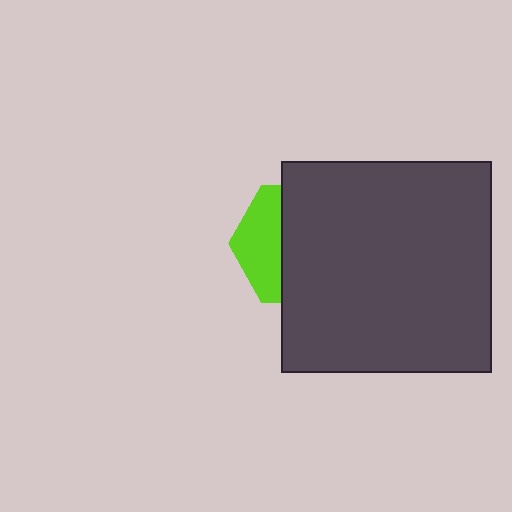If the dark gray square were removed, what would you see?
You would see the complete lime hexagon.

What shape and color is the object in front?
The object in front is a dark gray square.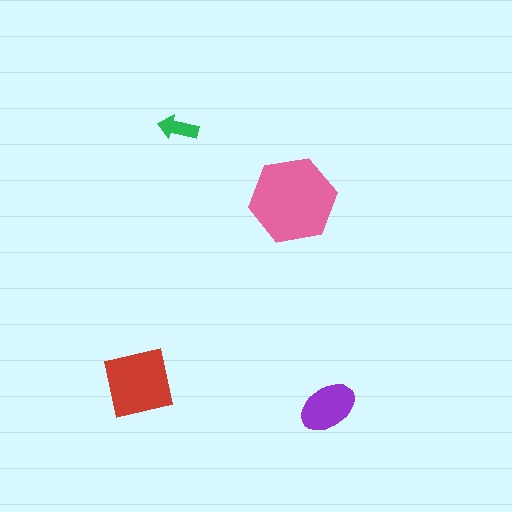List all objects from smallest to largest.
The green arrow, the purple ellipse, the red square, the pink hexagon.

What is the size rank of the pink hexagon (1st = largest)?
1st.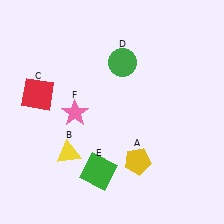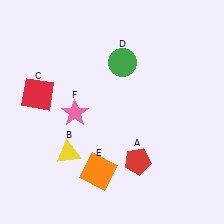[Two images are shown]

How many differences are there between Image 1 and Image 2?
There are 2 differences between the two images.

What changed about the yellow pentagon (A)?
In Image 1, A is yellow. In Image 2, it changed to red.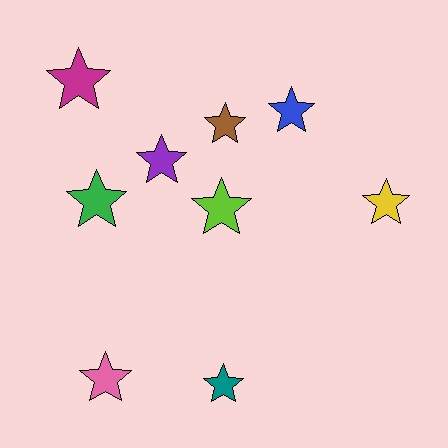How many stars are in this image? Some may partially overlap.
There are 9 stars.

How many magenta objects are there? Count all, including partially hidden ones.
There is 1 magenta object.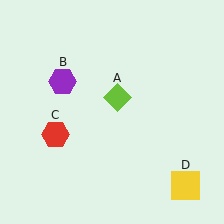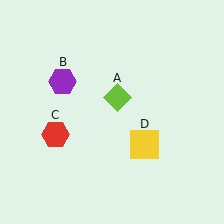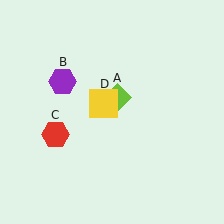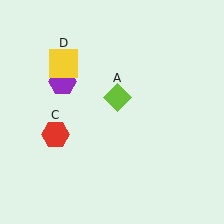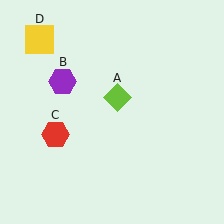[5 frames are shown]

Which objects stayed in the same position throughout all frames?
Lime diamond (object A) and purple hexagon (object B) and red hexagon (object C) remained stationary.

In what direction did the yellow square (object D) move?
The yellow square (object D) moved up and to the left.